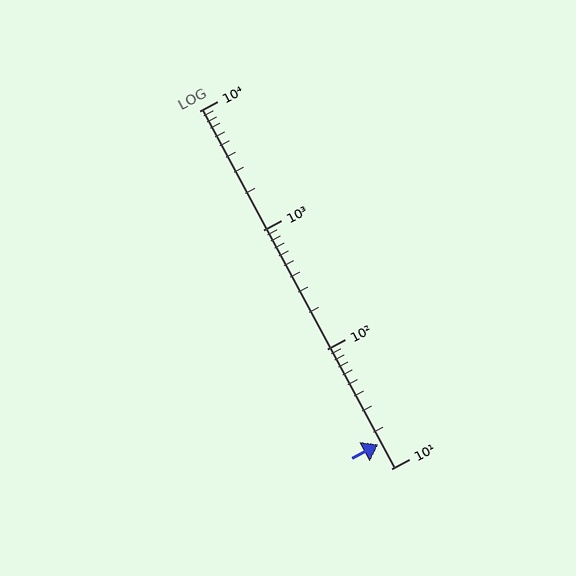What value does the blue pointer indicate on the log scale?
The pointer indicates approximately 16.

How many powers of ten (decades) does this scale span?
The scale spans 3 decades, from 10 to 10000.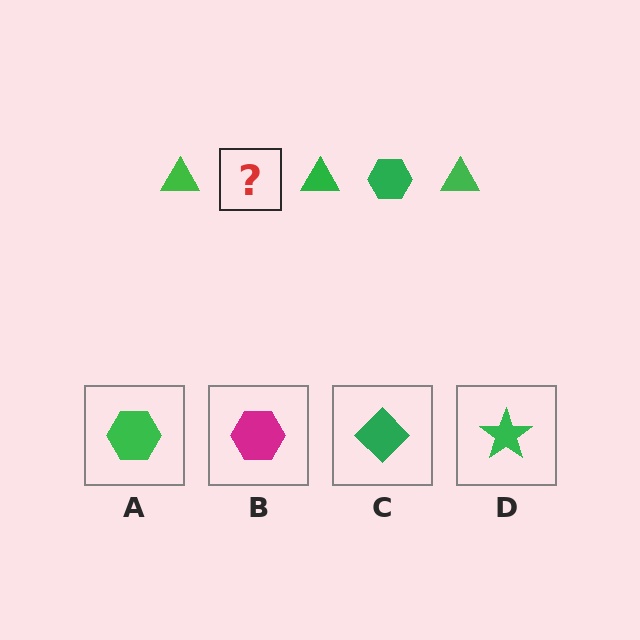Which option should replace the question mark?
Option A.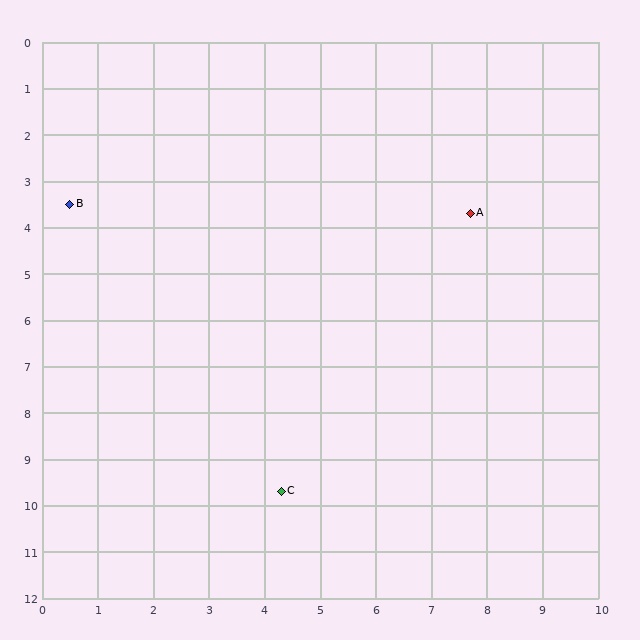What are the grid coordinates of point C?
Point C is at approximately (4.3, 9.7).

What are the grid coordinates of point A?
Point A is at approximately (7.7, 3.7).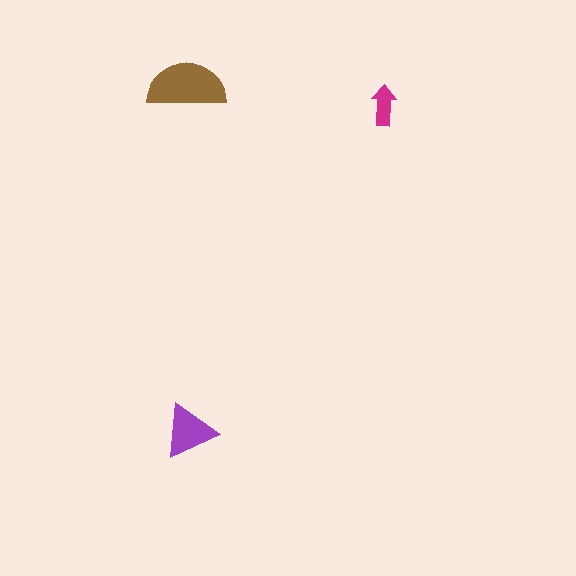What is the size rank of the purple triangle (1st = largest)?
2nd.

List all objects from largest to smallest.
The brown semicircle, the purple triangle, the magenta arrow.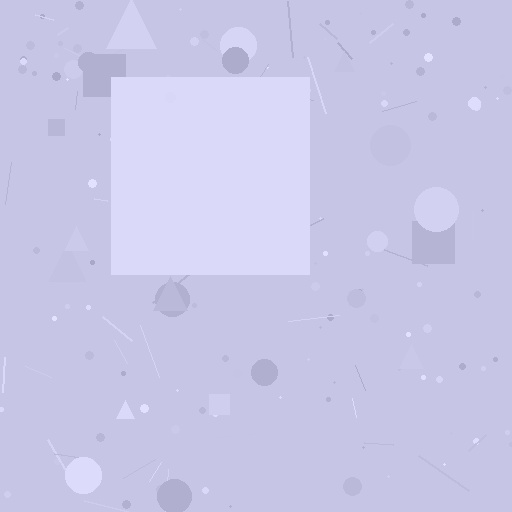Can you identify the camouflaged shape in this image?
The camouflaged shape is a square.